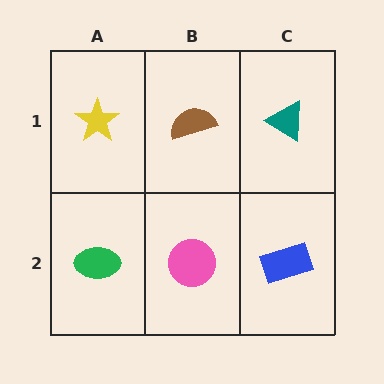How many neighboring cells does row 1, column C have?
2.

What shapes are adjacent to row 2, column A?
A yellow star (row 1, column A), a pink circle (row 2, column B).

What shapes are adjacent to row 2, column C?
A teal triangle (row 1, column C), a pink circle (row 2, column B).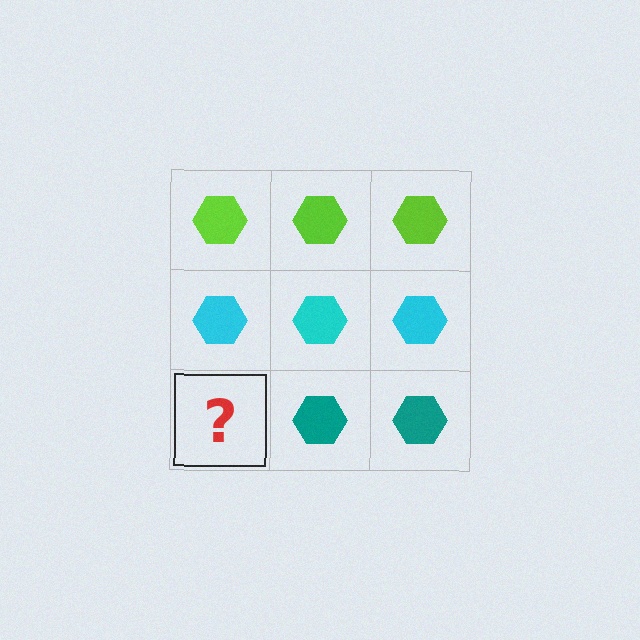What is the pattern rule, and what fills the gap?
The rule is that each row has a consistent color. The gap should be filled with a teal hexagon.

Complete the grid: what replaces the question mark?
The question mark should be replaced with a teal hexagon.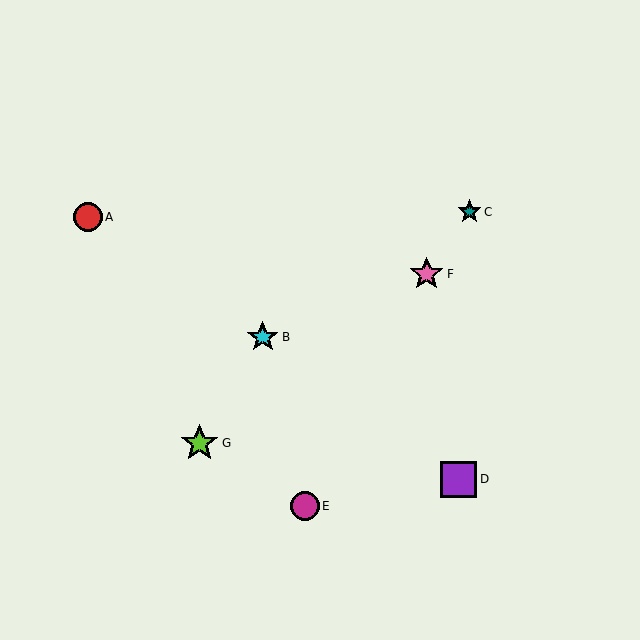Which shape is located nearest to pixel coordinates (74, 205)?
The red circle (labeled A) at (88, 217) is nearest to that location.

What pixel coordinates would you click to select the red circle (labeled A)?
Click at (88, 217) to select the red circle A.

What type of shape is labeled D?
Shape D is a purple square.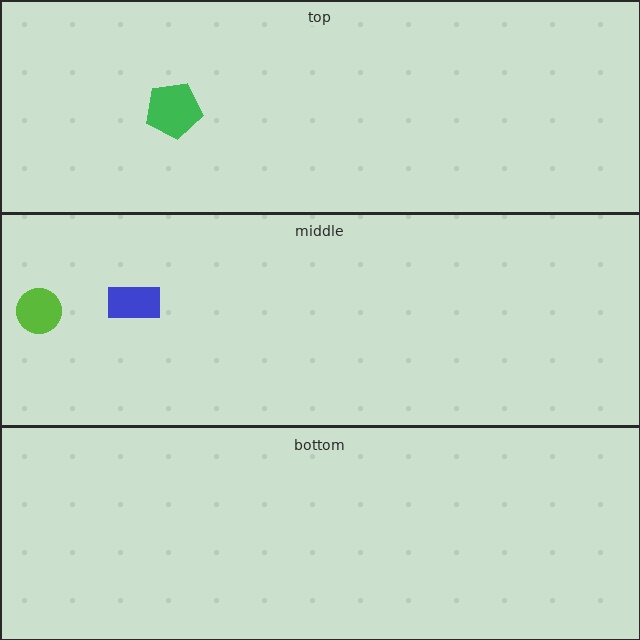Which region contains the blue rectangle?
The middle region.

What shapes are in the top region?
The green pentagon.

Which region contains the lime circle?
The middle region.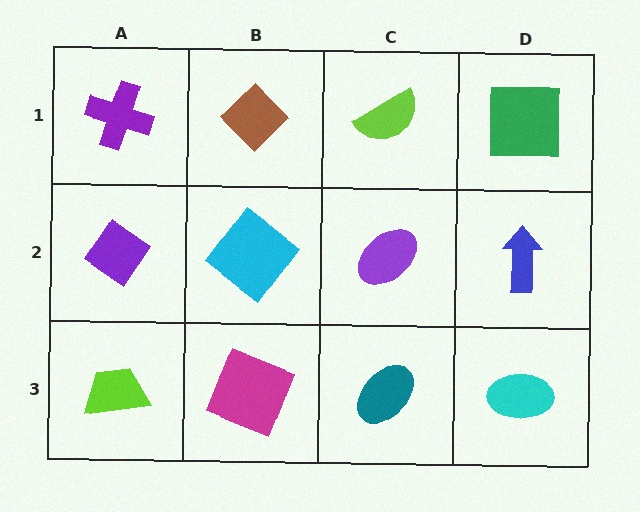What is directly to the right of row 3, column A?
A magenta square.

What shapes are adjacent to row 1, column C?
A purple ellipse (row 2, column C), a brown diamond (row 1, column B), a green square (row 1, column D).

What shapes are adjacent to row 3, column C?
A purple ellipse (row 2, column C), a magenta square (row 3, column B), a cyan ellipse (row 3, column D).